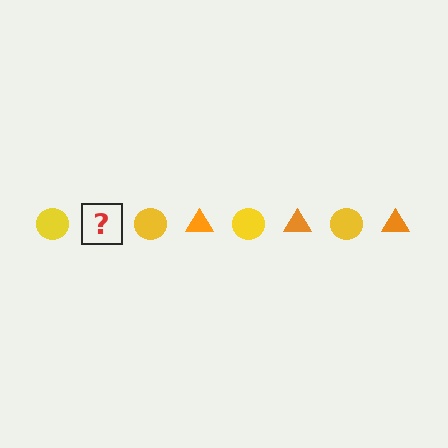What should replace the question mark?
The question mark should be replaced with an orange triangle.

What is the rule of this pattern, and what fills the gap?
The rule is that the pattern alternates between yellow circle and orange triangle. The gap should be filled with an orange triangle.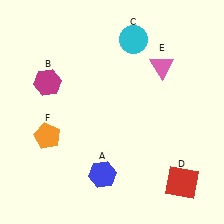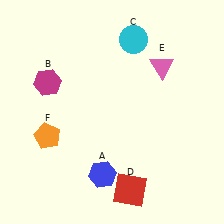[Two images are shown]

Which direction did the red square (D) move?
The red square (D) moved left.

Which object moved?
The red square (D) moved left.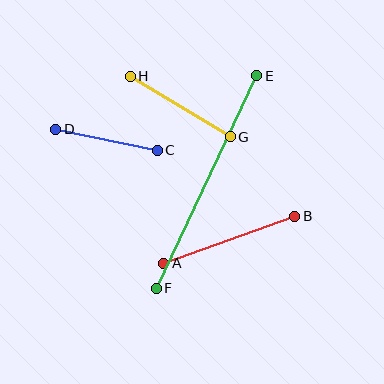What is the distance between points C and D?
The distance is approximately 104 pixels.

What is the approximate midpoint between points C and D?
The midpoint is at approximately (107, 140) pixels.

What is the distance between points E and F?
The distance is approximately 235 pixels.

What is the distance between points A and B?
The distance is approximately 139 pixels.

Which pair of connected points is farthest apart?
Points E and F are farthest apart.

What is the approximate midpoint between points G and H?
The midpoint is at approximately (180, 106) pixels.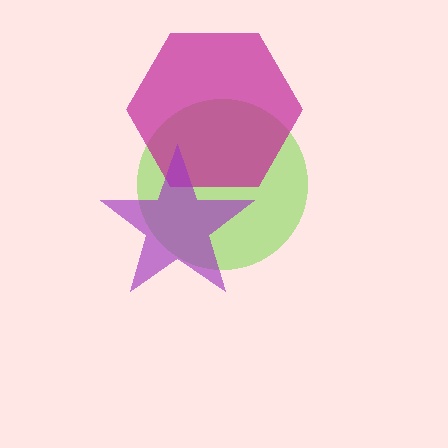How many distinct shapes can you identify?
There are 3 distinct shapes: a lime circle, a magenta hexagon, a purple star.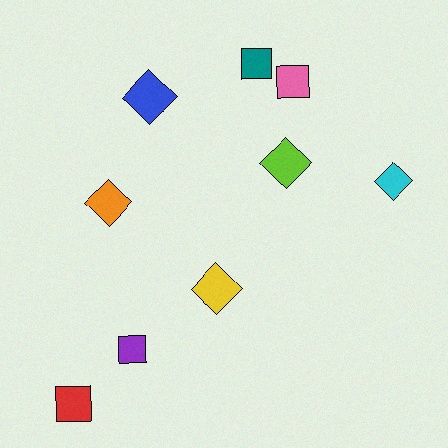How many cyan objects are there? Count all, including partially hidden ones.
There is 1 cyan object.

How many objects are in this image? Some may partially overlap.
There are 9 objects.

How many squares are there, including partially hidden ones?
There are 4 squares.